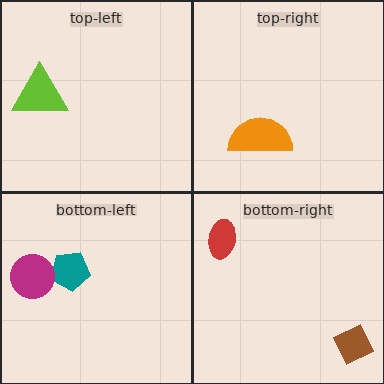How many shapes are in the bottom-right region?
2.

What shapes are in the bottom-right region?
The red ellipse, the brown diamond.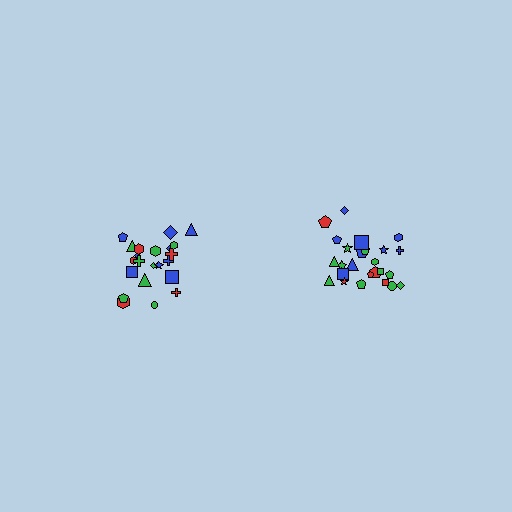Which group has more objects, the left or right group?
The right group.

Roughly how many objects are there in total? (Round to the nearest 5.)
Roughly 45 objects in total.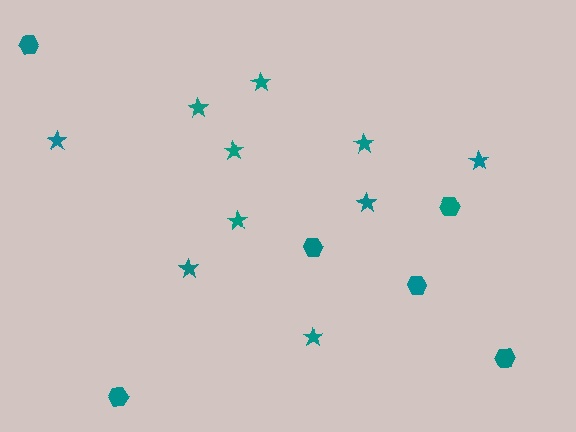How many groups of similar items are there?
There are 2 groups: one group of hexagons (6) and one group of stars (10).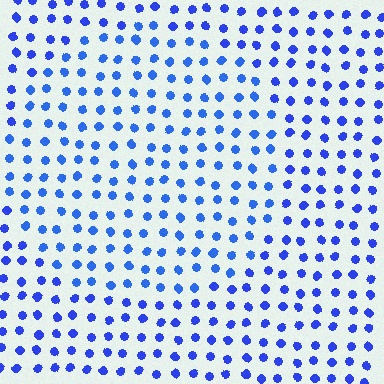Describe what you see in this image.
The image is filled with small blue elements in a uniform arrangement. A circle-shaped region is visible where the elements are tinted to a slightly different hue, forming a subtle color boundary.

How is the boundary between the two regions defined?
The boundary is defined purely by a slight shift in hue (about 13 degrees). Spacing, size, and orientation are identical on both sides.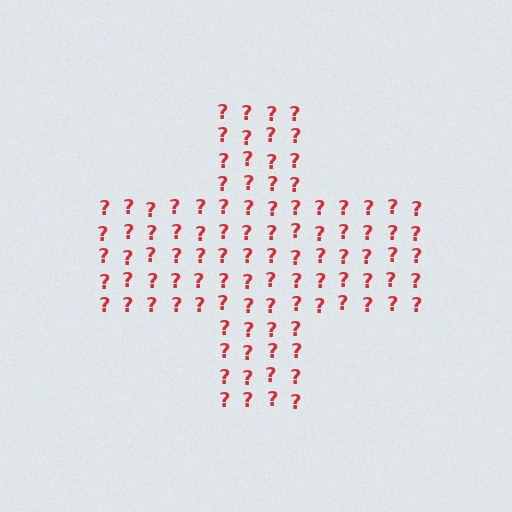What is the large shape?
The large shape is a cross.